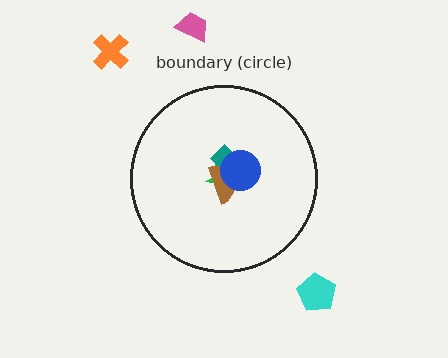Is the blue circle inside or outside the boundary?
Inside.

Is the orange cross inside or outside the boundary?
Outside.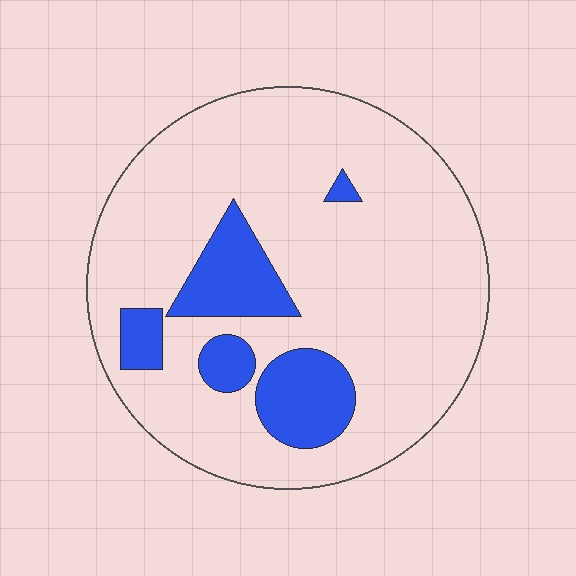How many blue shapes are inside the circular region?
5.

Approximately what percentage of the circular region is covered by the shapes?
Approximately 15%.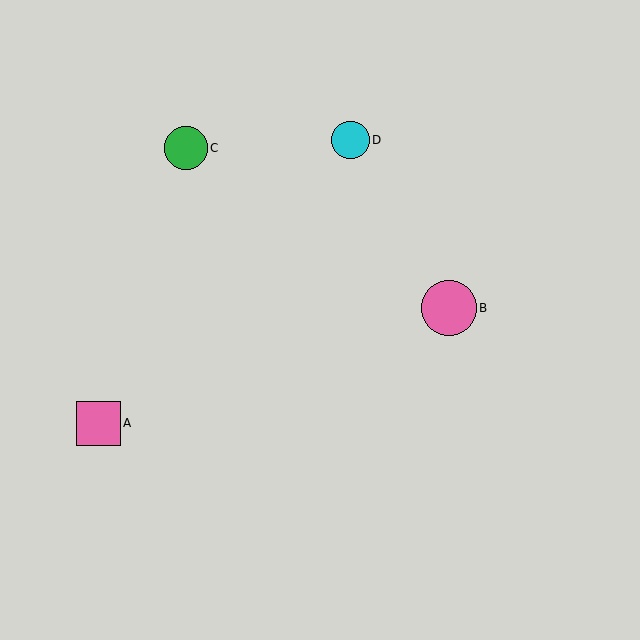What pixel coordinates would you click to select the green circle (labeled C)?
Click at (186, 148) to select the green circle C.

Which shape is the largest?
The pink circle (labeled B) is the largest.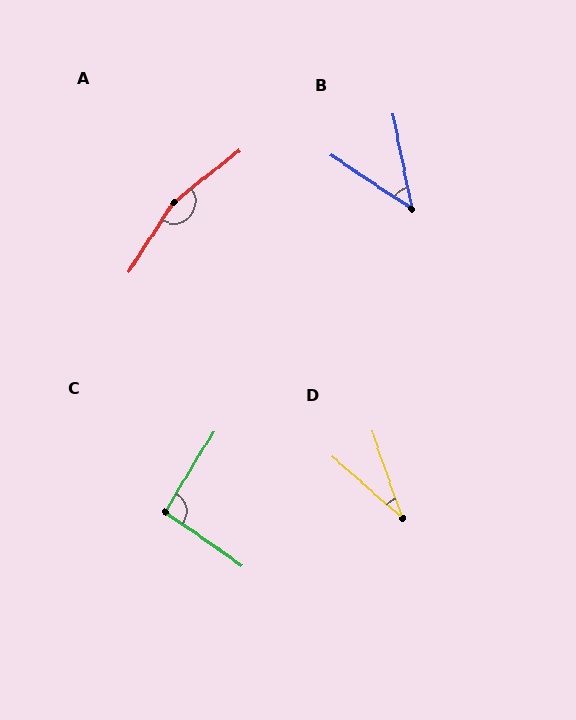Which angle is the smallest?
D, at approximately 30 degrees.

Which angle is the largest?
A, at approximately 161 degrees.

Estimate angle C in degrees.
Approximately 93 degrees.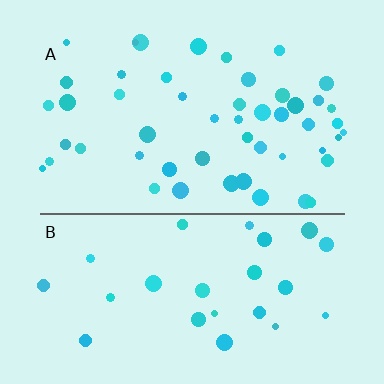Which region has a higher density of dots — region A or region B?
A (the top).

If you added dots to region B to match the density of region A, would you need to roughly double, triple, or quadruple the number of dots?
Approximately double.